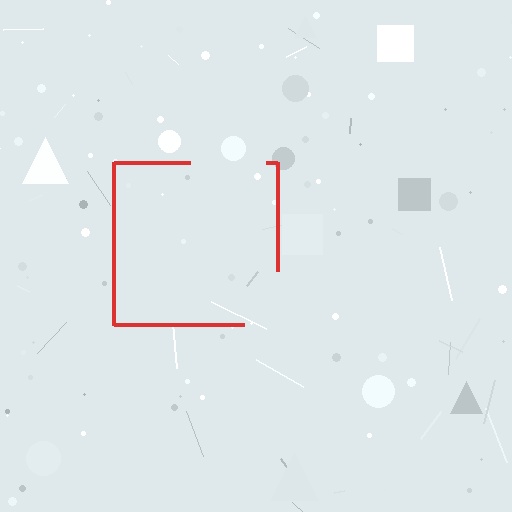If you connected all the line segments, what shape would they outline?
They would outline a square.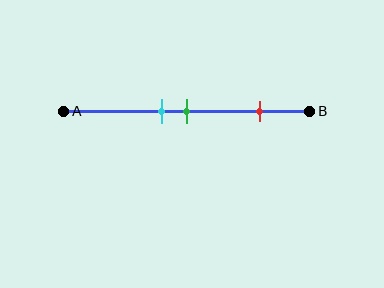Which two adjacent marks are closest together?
The cyan and green marks are the closest adjacent pair.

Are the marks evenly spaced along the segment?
No, the marks are not evenly spaced.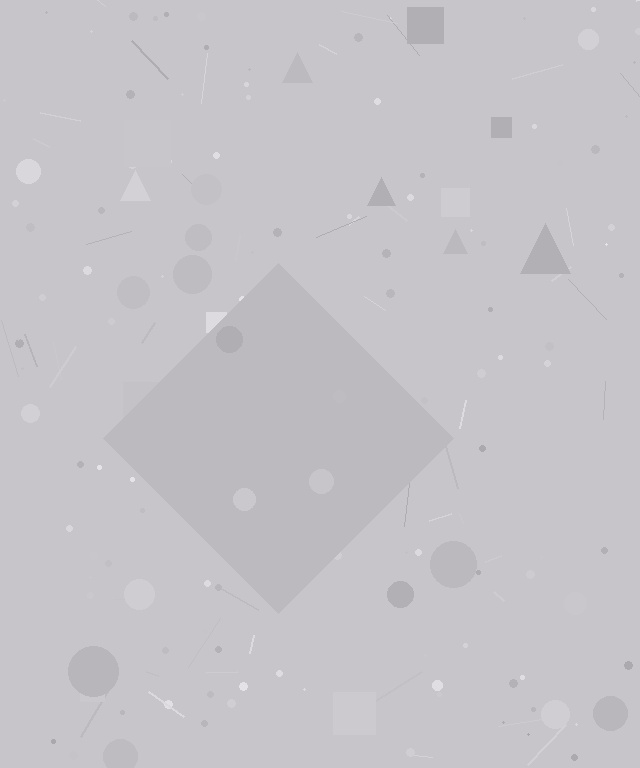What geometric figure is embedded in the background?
A diamond is embedded in the background.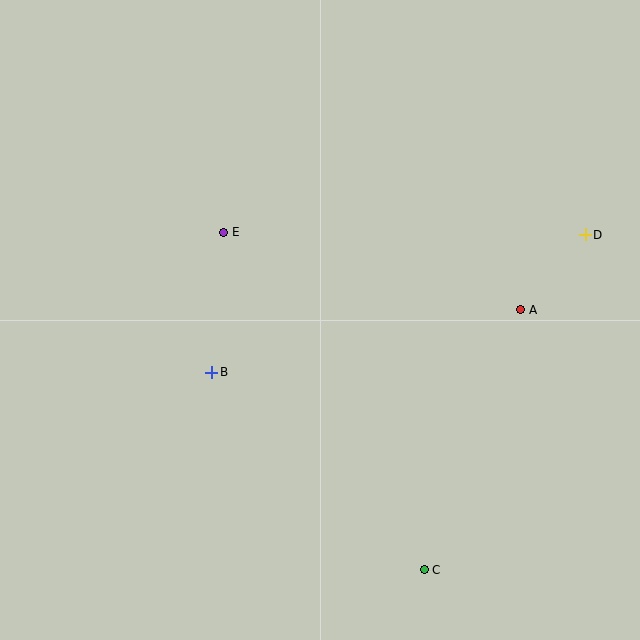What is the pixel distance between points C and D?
The distance between C and D is 371 pixels.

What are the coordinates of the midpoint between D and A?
The midpoint between D and A is at (553, 272).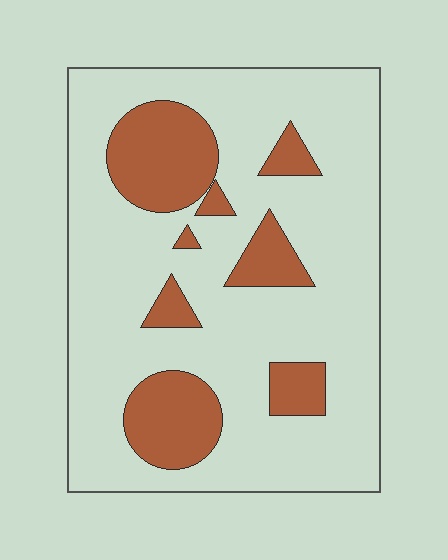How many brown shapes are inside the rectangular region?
8.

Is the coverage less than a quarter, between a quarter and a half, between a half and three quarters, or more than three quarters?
Less than a quarter.